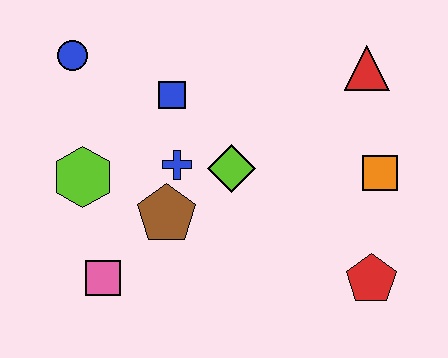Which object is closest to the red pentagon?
The orange square is closest to the red pentagon.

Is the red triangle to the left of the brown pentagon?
No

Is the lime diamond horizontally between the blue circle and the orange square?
Yes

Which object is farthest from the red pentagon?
The blue circle is farthest from the red pentagon.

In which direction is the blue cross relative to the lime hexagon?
The blue cross is to the right of the lime hexagon.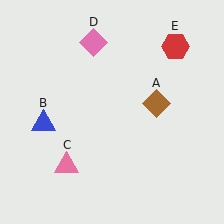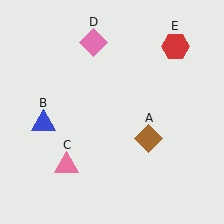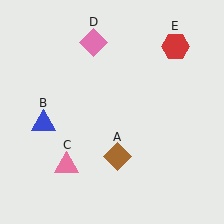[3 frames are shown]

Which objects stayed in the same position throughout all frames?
Blue triangle (object B) and pink triangle (object C) and pink diamond (object D) and red hexagon (object E) remained stationary.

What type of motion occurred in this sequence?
The brown diamond (object A) rotated clockwise around the center of the scene.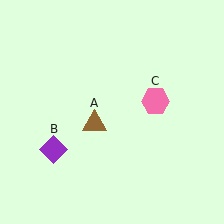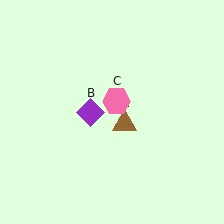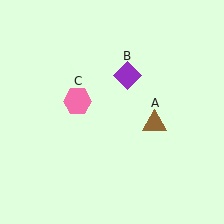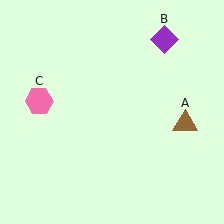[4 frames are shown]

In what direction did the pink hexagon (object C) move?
The pink hexagon (object C) moved left.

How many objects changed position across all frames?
3 objects changed position: brown triangle (object A), purple diamond (object B), pink hexagon (object C).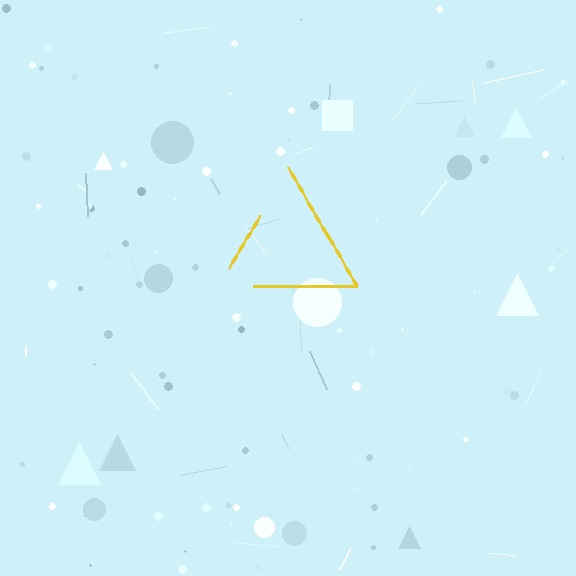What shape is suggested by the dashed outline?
The dashed outline suggests a triangle.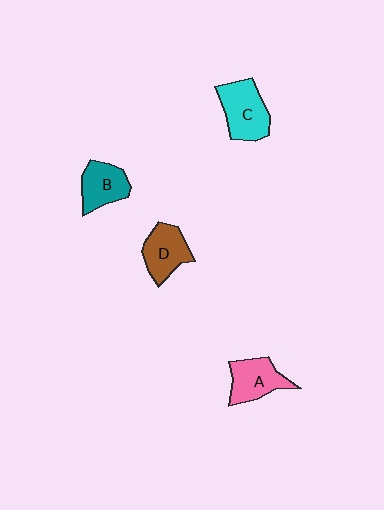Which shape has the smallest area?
Shape B (teal).